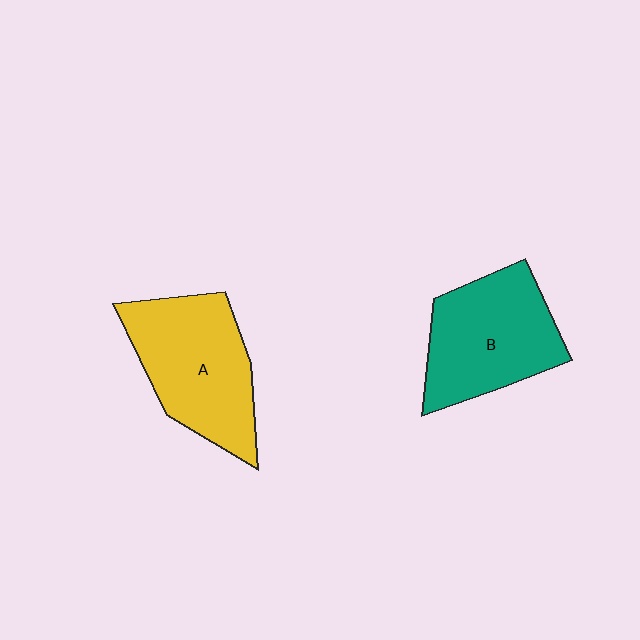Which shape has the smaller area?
Shape B (teal).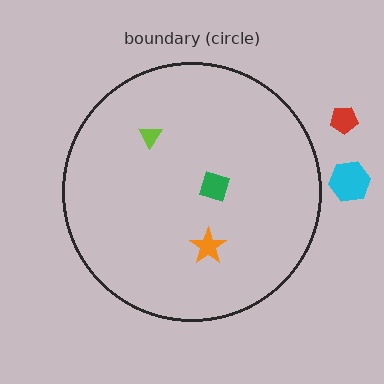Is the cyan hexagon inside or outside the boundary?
Outside.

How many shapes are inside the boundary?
3 inside, 2 outside.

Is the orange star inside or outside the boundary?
Inside.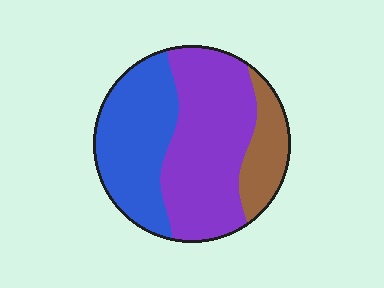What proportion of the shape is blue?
Blue covers about 35% of the shape.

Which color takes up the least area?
Brown, at roughly 15%.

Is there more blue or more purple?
Purple.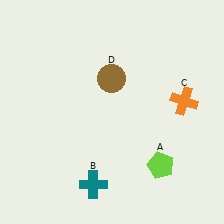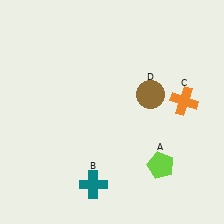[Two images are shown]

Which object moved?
The brown circle (D) moved right.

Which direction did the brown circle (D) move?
The brown circle (D) moved right.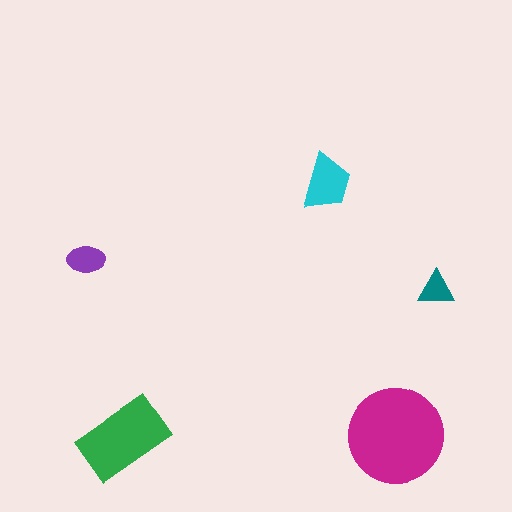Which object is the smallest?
The teal triangle.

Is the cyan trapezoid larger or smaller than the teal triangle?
Larger.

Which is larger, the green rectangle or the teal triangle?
The green rectangle.